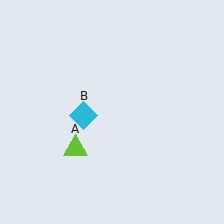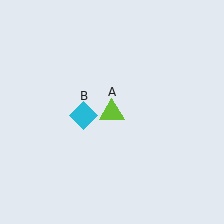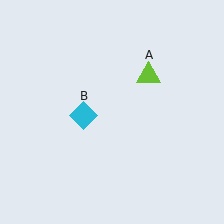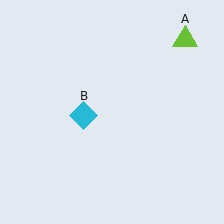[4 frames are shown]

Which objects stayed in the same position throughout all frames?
Cyan diamond (object B) remained stationary.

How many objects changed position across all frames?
1 object changed position: lime triangle (object A).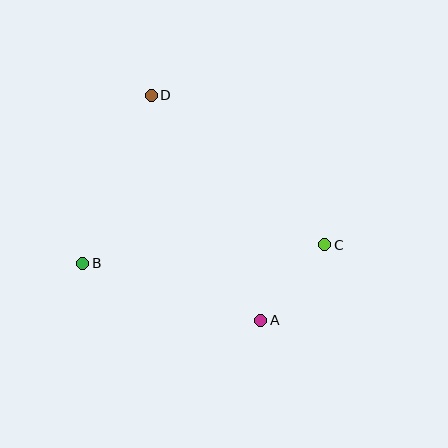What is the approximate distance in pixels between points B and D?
The distance between B and D is approximately 181 pixels.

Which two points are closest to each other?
Points A and C are closest to each other.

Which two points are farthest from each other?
Points A and D are farthest from each other.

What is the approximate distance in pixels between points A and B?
The distance between A and B is approximately 187 pixels.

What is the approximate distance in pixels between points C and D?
The distance between C and D is approximately 229 pixels.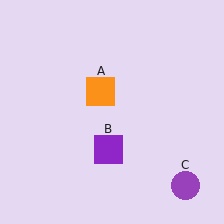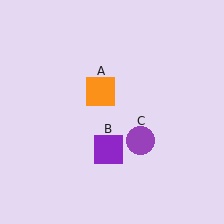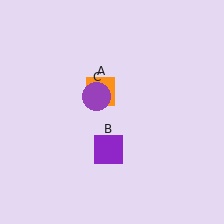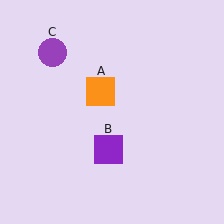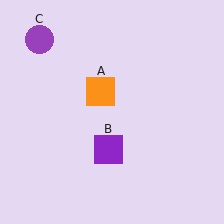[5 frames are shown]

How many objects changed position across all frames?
1 object changed position: purple circle (object C).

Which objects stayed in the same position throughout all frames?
Orange square (object A) and purple square (object B) remained stationary.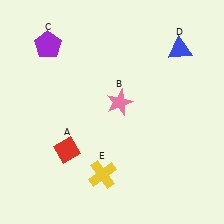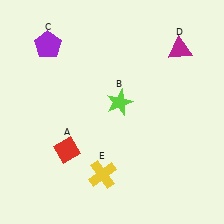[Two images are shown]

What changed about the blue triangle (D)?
In Image 1, D is blue. In Image 2, it changed to magenta.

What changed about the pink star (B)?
In Image 1, B is pink. In Image 2, it changed to lime.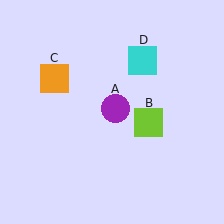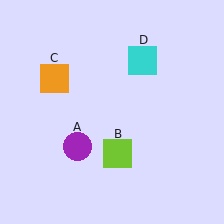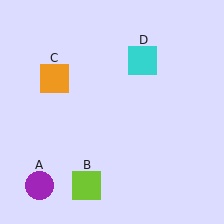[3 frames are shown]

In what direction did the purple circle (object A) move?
The purple circle (object A) moved down and to the left.